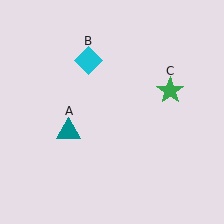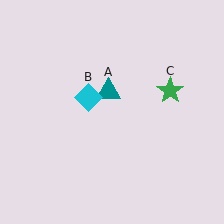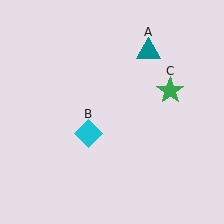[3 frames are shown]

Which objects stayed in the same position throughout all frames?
Green star (object C) remained stationary.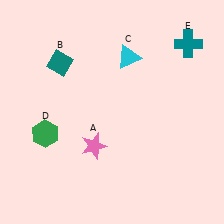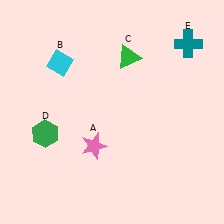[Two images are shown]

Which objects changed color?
B changed from teal to cyan. C changed from cyan to green.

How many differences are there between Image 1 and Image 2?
There are 2 differences between the two images.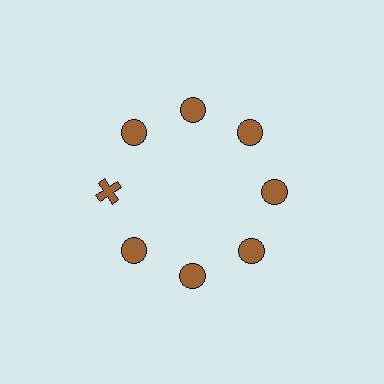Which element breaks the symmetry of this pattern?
The brown cross at roughly the 9 o'clock position breaks the symmetry. All other shapes are brown circles.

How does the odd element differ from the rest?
It has a different shape: cross instead of circle.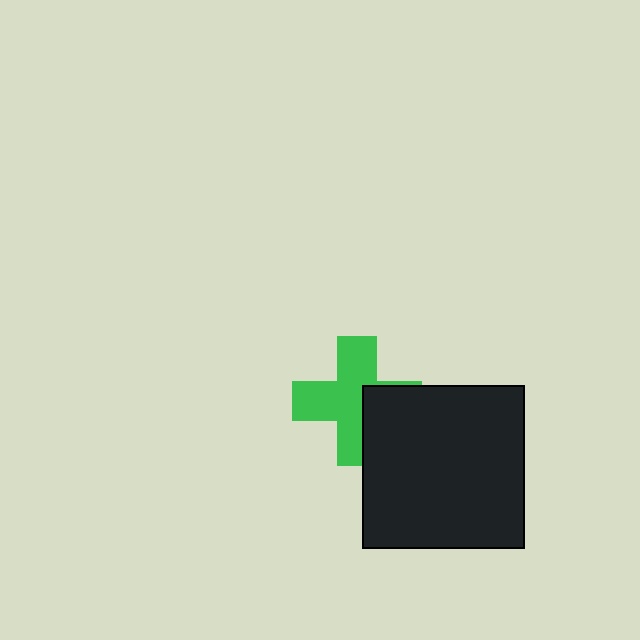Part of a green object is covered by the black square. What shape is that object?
It is a cross.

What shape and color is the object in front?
The object in front is a black square.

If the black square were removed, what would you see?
You would see the complete green cross.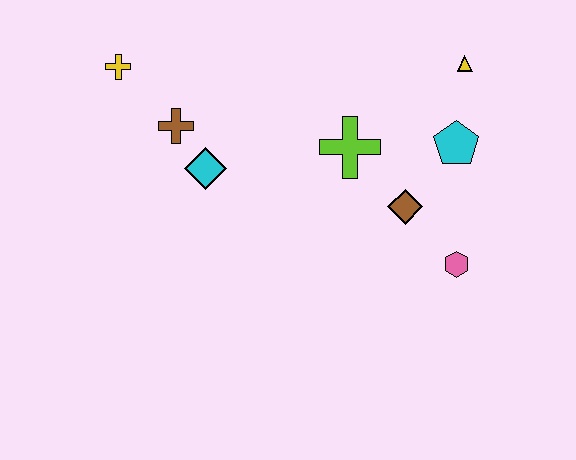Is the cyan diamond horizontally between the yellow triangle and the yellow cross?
Yes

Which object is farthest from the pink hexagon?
The yellow cross is farthest from the pink hexagon.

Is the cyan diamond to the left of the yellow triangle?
Yes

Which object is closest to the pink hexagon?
The brown diamond is closest to the pink hexagon.